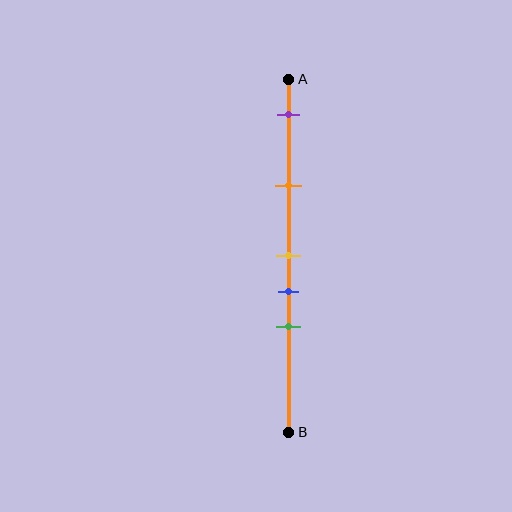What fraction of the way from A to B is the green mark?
The green mark is approximately 70% (0.7) of the way from A to B.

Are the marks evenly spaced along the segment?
No, the marks are not evenly spaced.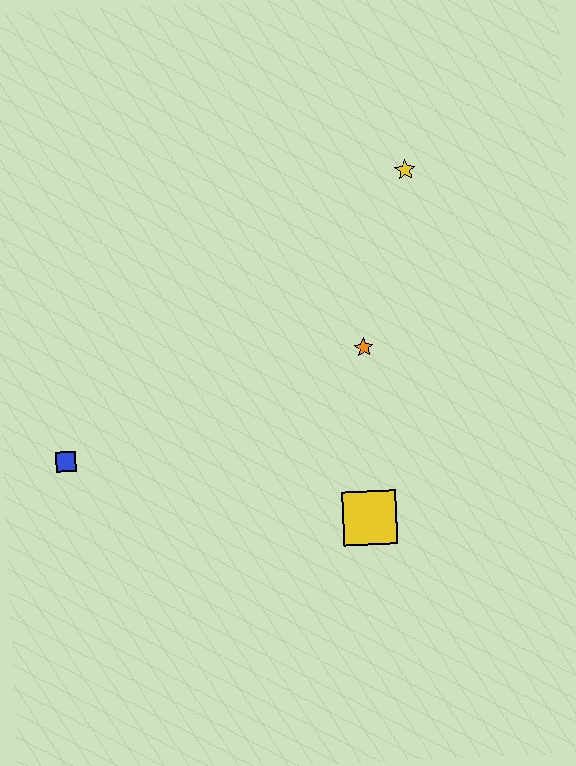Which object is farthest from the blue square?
The yellow star is farthest from the blue square.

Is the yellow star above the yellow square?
Yes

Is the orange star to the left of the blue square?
No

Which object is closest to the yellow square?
The orange star is closest to the yellow square.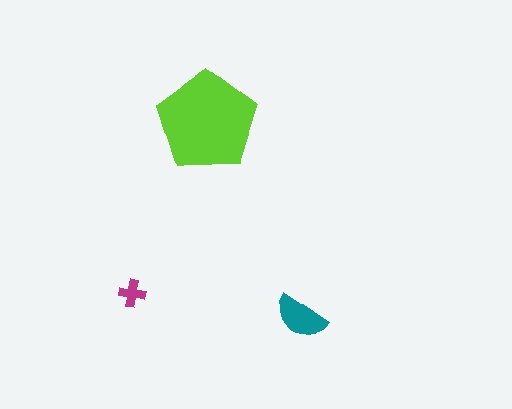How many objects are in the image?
There are 3 objects in the image.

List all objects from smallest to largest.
The magenta cross, the teal semicircle, the lime pentagon.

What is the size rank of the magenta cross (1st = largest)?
3rd.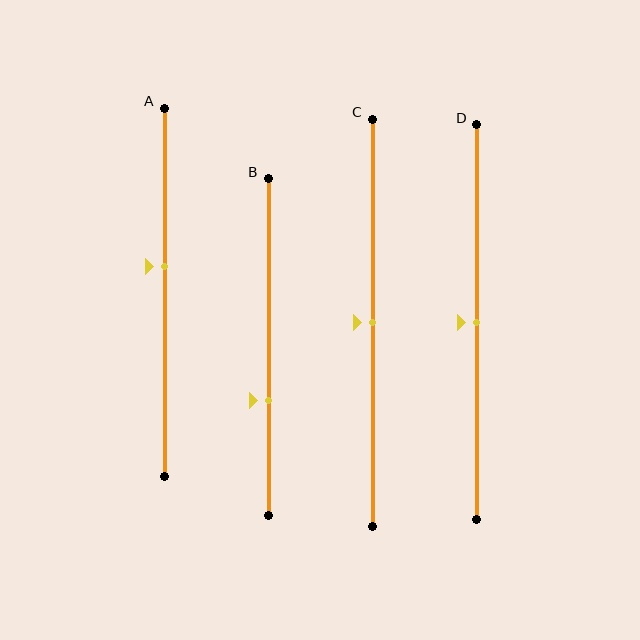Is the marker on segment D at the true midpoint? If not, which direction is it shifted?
Yes, the marker on segment D is at the true midpoint.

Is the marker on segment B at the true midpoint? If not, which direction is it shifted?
No, the marker on segment B is shifted downward by about 16% of the segment length.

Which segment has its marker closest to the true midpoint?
Segment C has its marker closest to the true midpoint.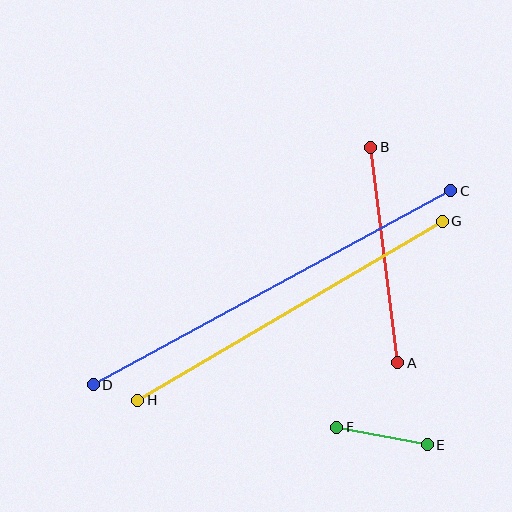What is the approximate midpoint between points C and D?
The midpoint is at approximately (272, 288) pixels.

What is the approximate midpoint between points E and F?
The midpoint is at approximately (382, 436) pixels.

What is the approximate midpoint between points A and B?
The midpoint is at approximately (384, 255) pixels.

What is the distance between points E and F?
The distance is approximately 92 pixels.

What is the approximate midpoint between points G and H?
The midpoint is at approximately (290, 311) pixels.